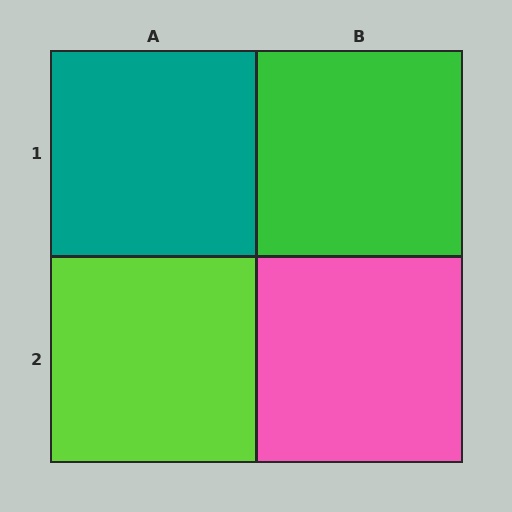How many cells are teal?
1 cell is teal.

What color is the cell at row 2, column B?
Pink.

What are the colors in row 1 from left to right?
Teal, green.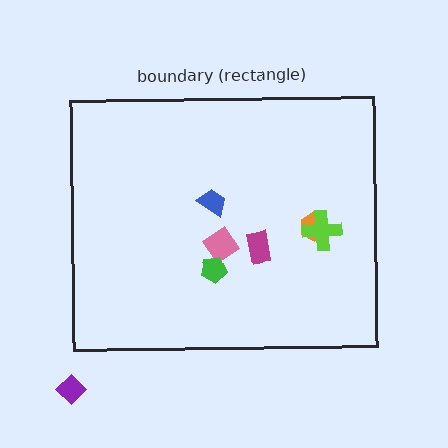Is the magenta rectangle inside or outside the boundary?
Inside.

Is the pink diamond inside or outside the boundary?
Inside.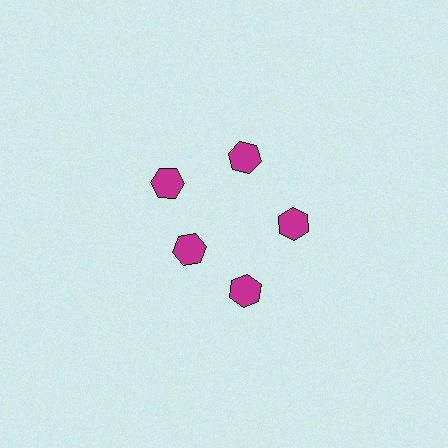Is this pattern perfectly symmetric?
No. The 5 magenta hexagons are arranged in a ring, but one element near the 8 o'clock position is pulled inward toward the center, breaking the 5-fold rotational symmetry.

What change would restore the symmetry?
The symmetry would be restored by moving it outward, back onto the ring so that all 5 hexagons sit at equal angles and equal distance from the center.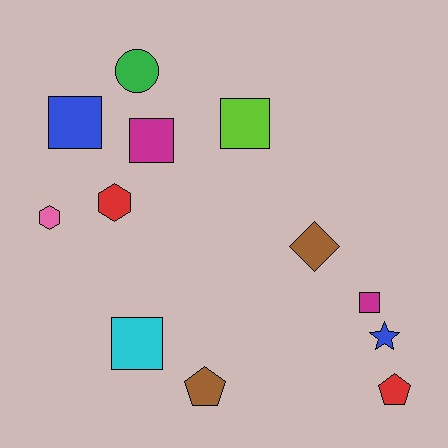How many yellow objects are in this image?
There are no yellow objects.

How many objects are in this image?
There are 12 objects.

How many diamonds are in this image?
There is 1 diamond.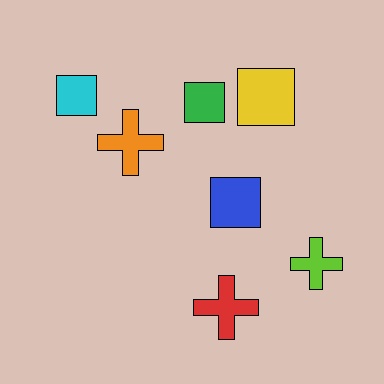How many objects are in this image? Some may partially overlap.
There are 7 objects.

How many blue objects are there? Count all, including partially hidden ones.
There is 1 blue object.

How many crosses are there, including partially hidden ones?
There are 3 crosses.